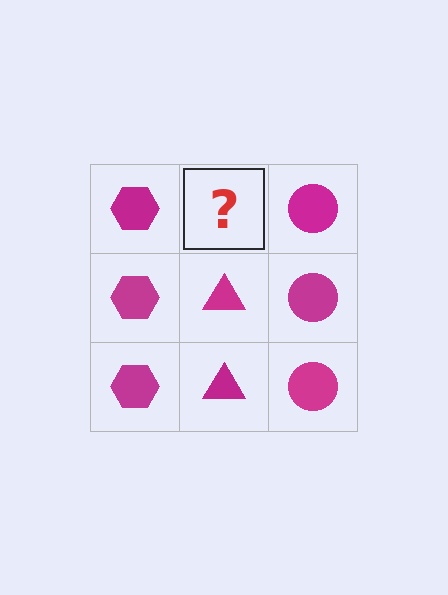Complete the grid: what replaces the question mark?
The question mark should be replaced with a magenta triangle.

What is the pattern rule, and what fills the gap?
The rule is that each column has a consistent shape. The gap should be filled with a magenta triangle.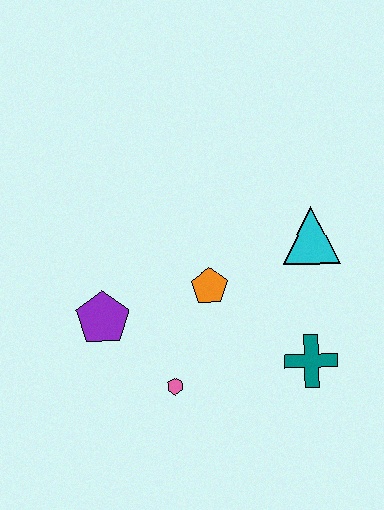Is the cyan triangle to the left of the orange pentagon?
No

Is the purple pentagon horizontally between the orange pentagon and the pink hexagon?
No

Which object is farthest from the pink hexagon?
The cyan triangle is farthest from the pink hexagon.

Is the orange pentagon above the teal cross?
Yes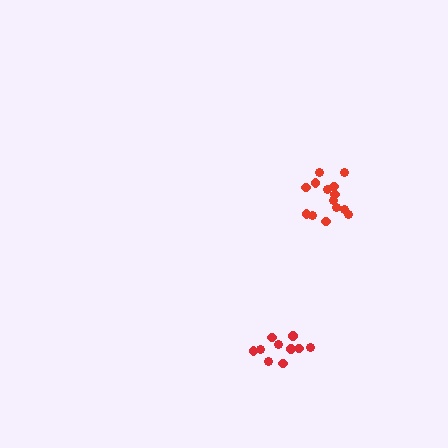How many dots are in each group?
Group 1: 14 dots, Group 2: 10 dots (24 total).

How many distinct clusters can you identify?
There are 2 distinct clusters.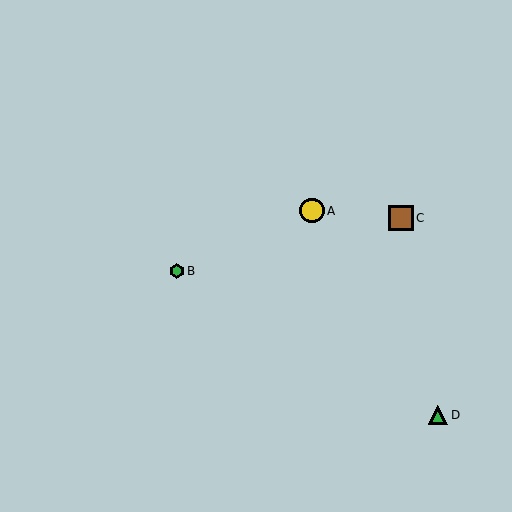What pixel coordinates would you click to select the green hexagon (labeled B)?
Click at (177, 271) to select the green hexagon B.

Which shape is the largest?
The brown square (labeled C) is the largest.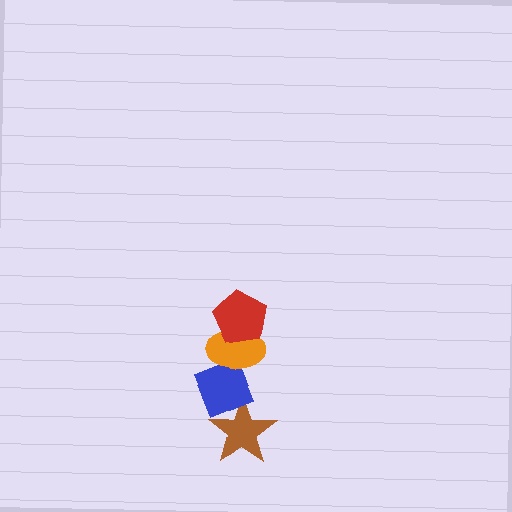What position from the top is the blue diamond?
The blue diamond is 3rd from the top.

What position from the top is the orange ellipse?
The orange ellipse is 2nd from the top.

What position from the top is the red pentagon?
The red pentagon is 1st from the top.